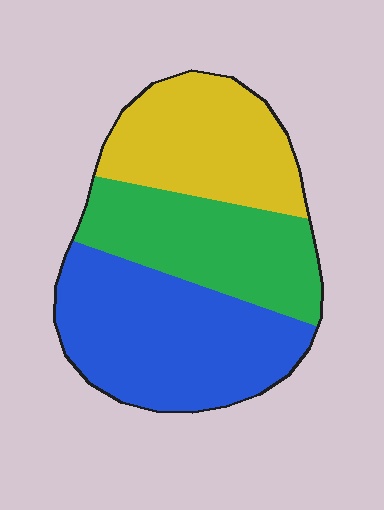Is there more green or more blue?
Blue.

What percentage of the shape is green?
Green covers around 30% of the shape.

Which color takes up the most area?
Blue, at roughly 40%.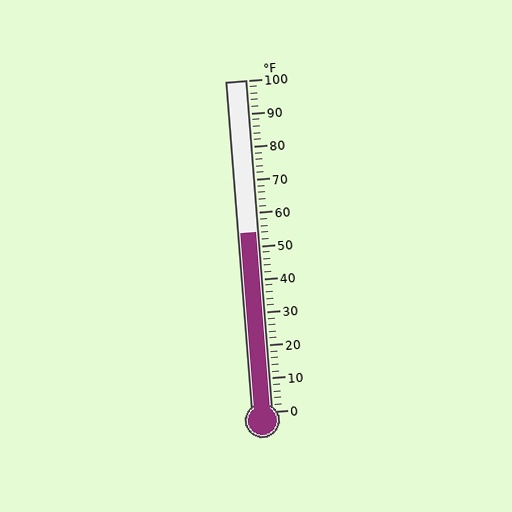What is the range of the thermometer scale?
The thermometer scale ranges from 0°F to 100°F.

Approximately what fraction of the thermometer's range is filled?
The thermometer is filled to approximately 55% of its range.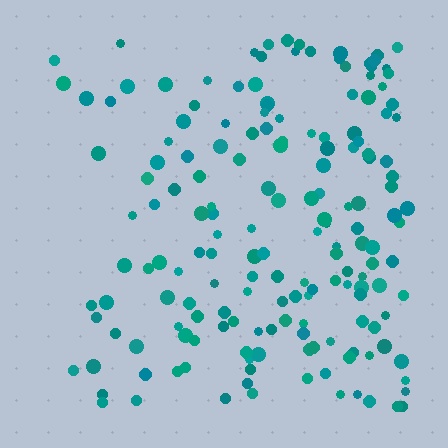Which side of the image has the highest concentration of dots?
The right.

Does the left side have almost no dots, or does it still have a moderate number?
Still a moderate number, just noticeably fewer than the right.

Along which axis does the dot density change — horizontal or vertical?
Horizontal.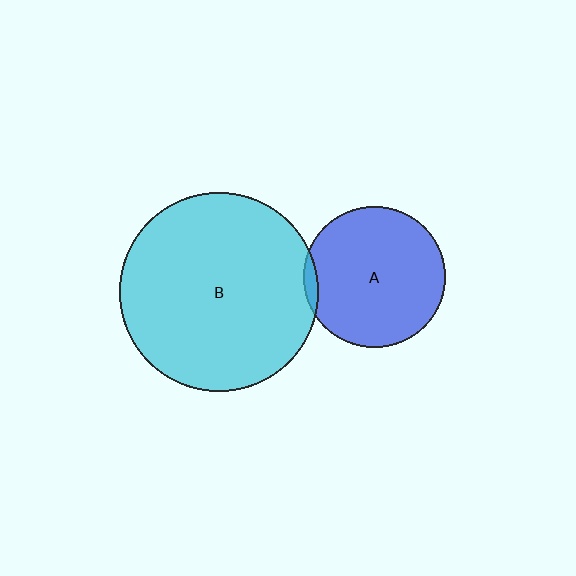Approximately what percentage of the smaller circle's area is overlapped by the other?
Approximately 5%.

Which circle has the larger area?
Circle B (cyan).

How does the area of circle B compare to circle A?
Approximately 2.0 times.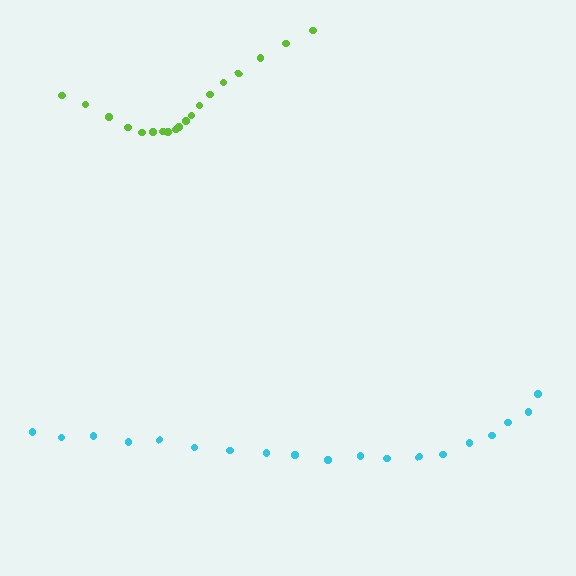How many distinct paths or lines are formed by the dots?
There are 2 distinct paths.